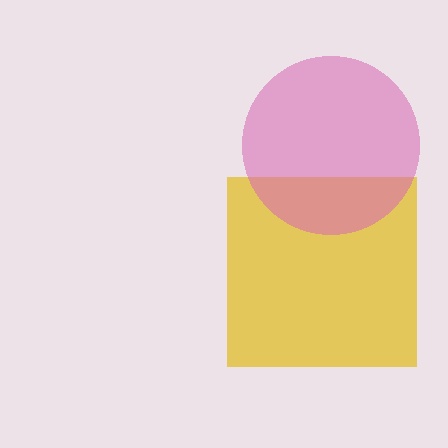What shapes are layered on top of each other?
The layered shapes are: a yellow square, a pink circle.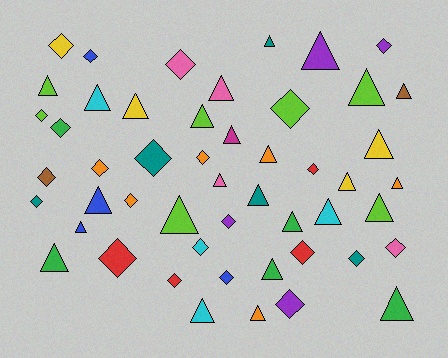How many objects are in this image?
There are 50 objects.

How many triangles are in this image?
There are 27 triangles.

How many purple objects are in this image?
There are 4 purple objects.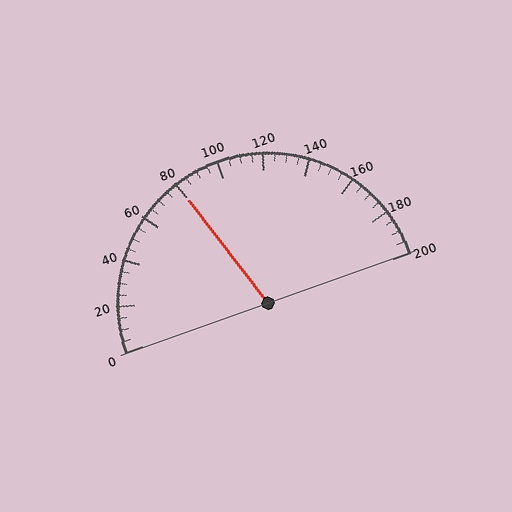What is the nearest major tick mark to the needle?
The nearest major tick mark is 80.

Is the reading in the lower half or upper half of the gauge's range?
The reading is in the lower half of the range (0 to 200).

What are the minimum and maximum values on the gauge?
The gauge ranges from 0 to 200.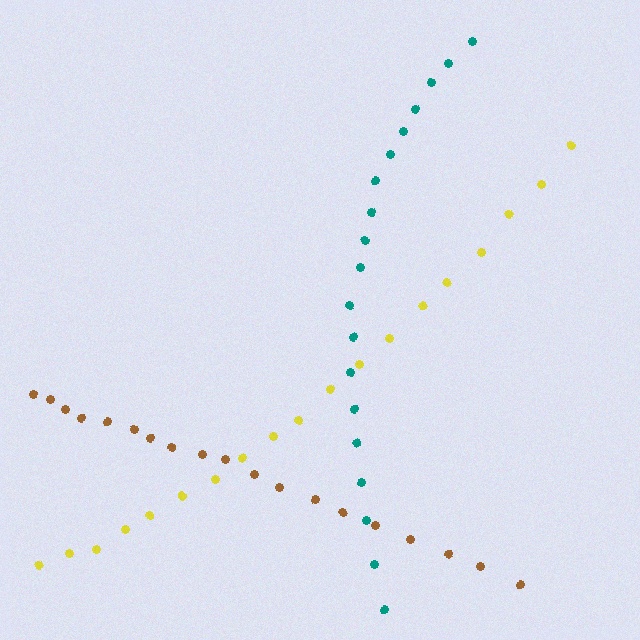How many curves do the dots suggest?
There are 3 distinct paths.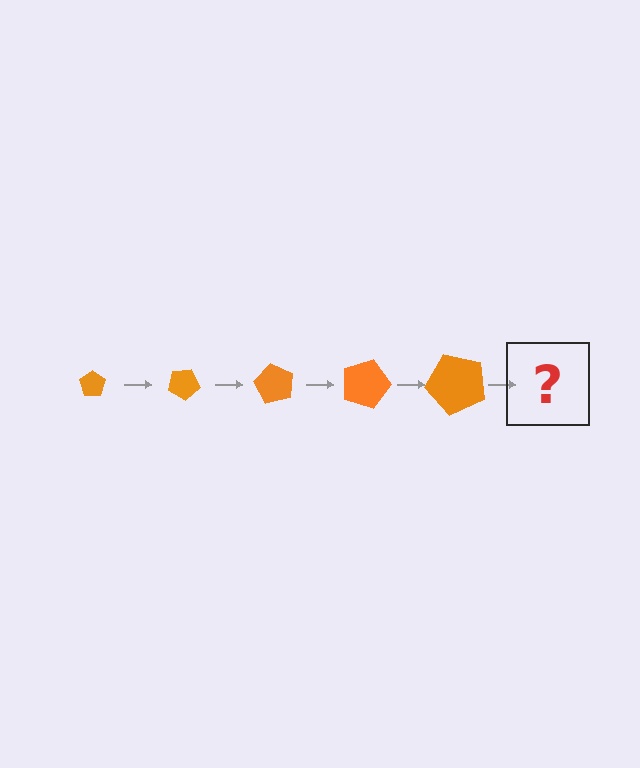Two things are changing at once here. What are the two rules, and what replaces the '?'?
The two rules are that the pentagon grows larger each step and it rotates 30 degrees each step. The '?' should be a pentagon, larger than the previous one and rotated 150 degrees from the start.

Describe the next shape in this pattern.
It should be a pentagon, larger than the previous one and rotated 150 degrees from the start.